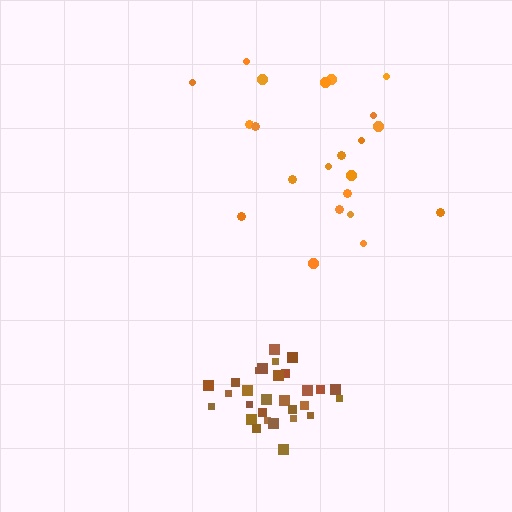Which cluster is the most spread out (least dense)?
Orange.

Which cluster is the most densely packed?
Brown.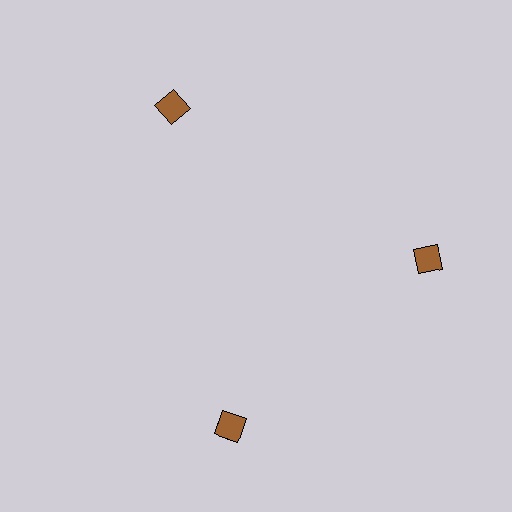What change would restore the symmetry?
The symmetry would be restored by rotating it back into even spacing with its neighbors so that all 3 squares sit at equal angles and equal distance from the center.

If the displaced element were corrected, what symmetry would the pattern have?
It would have 3-fold rotational symmetry — the pattern would map onto itself every 120 degrees.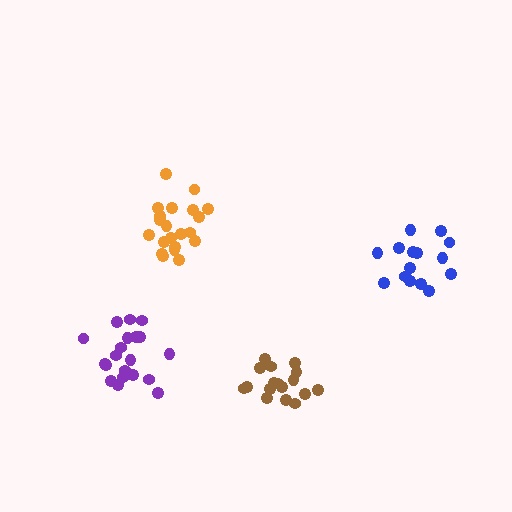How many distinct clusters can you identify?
There are 4 distinct clusters.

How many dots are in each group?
Group 1: 21 dots, Group 2: 17 dots, Group 3: 15 dots, Group 4: 20 dots (73 total).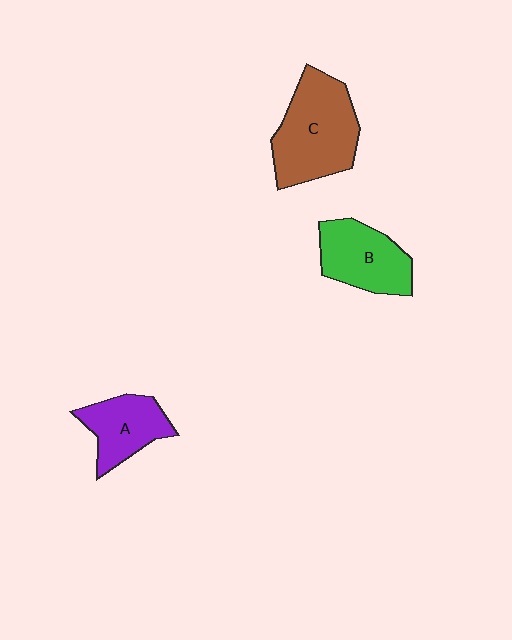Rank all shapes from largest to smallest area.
From largest to smallest: C (brown), B (green), A (purple).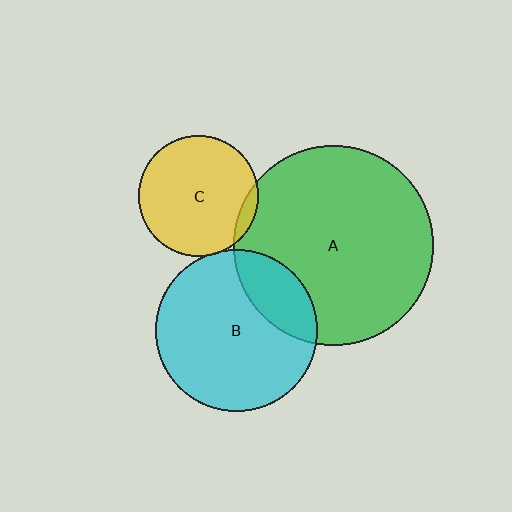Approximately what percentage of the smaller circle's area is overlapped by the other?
Approximately 20%.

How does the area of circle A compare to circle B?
Approximately 1.5 times.